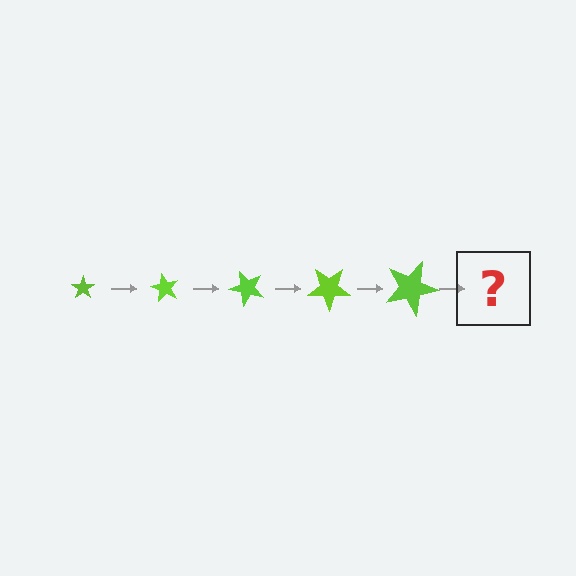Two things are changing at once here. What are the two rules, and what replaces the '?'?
The two rules are that the star grows larger each step and it rotates 60 degrees each step. The '?' should be a star, larger than the previous one and rotated 300 degrees from the start.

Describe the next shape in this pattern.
It should be a star, larger than the previous one and rotated 300 degrees from the start.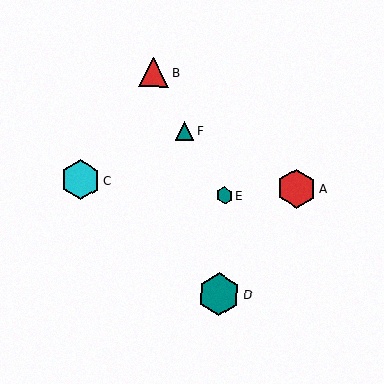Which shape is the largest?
The teal hexagon (labeled D) is the largest.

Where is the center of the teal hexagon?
The center of the teal hexagon is at (219, 294).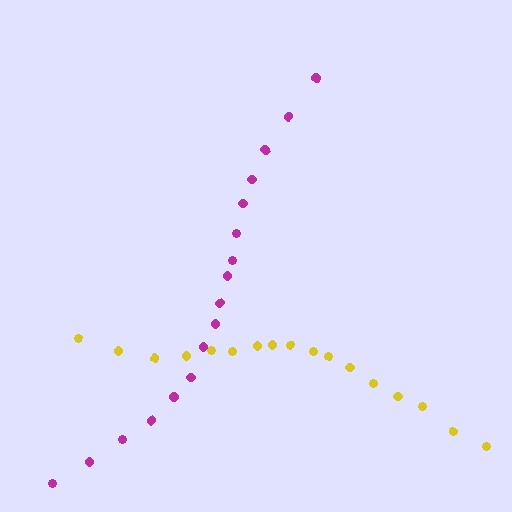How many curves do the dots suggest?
There are 2 distinct paths.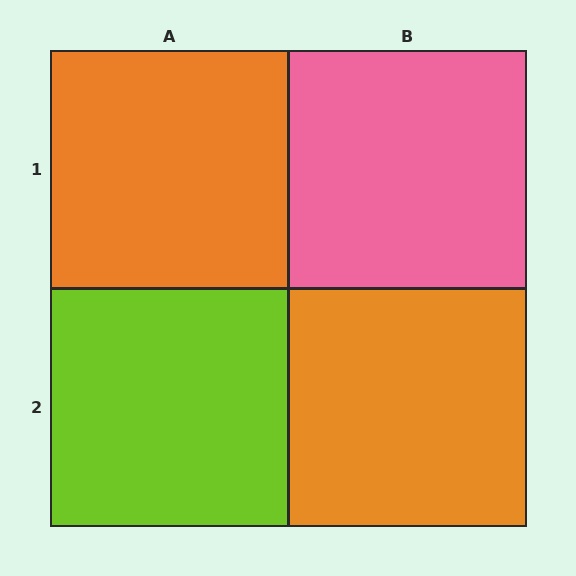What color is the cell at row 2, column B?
Orange.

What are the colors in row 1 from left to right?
Orange, pink.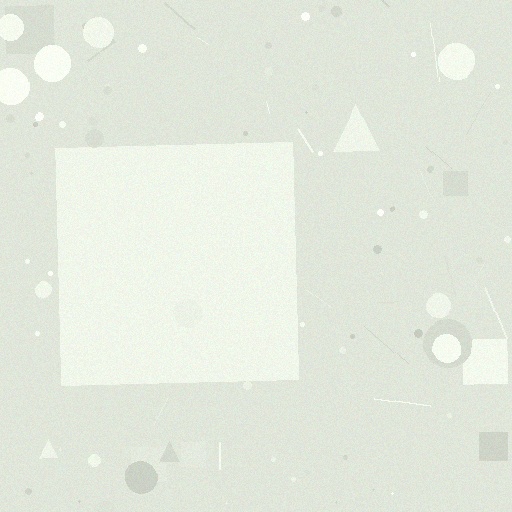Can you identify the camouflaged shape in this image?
The camouflaged shape is a square.